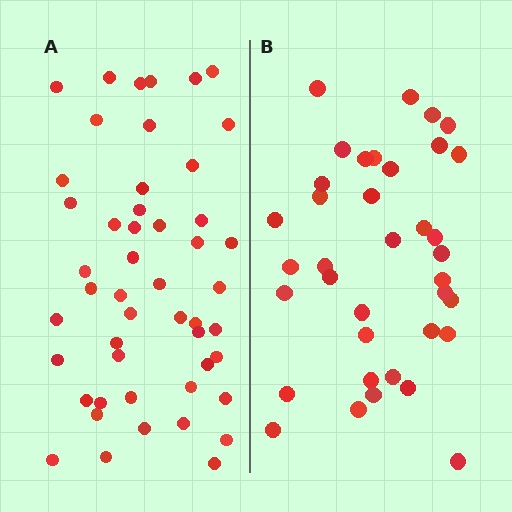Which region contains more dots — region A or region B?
Region A (the left region) has more dots.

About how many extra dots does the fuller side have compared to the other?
Region A has roughly 12 or so more dots than region B.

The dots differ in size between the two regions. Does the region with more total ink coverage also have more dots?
No. Region B has more total ink coverage because its dots are larger, but region A actually contains more individual dots. Total area can be misleading — the number of items is what matters here.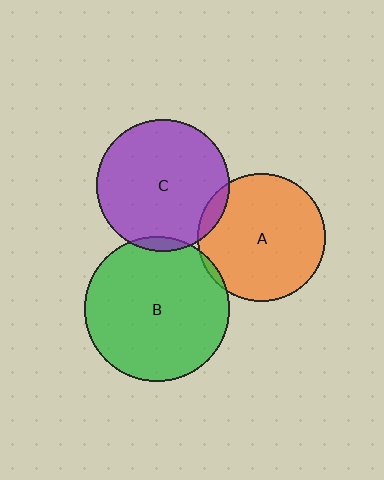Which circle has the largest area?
Circle B (green).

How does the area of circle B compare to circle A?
Approximately 1.3 times.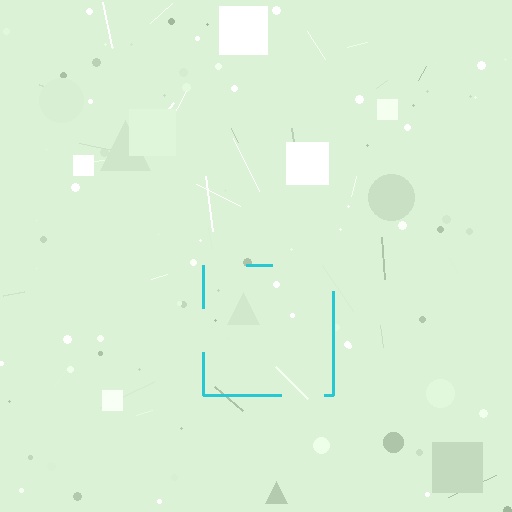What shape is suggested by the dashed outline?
The dashed outline suggests a square.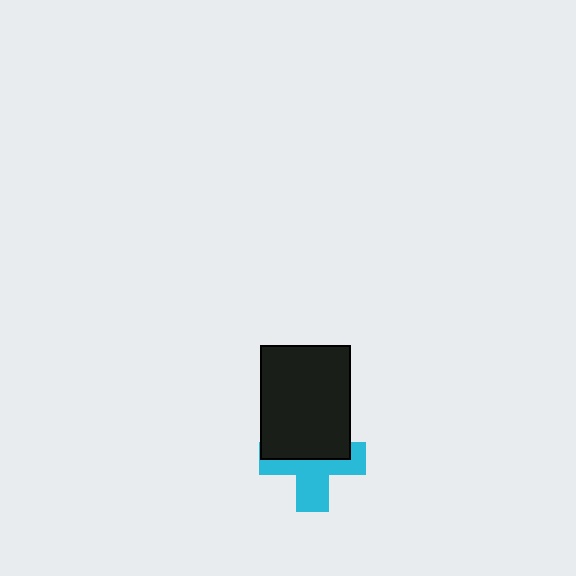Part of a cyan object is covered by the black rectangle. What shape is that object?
It is a cross.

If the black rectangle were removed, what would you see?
You would see the complete cyan cross.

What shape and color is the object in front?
The object in front is a black rectangle.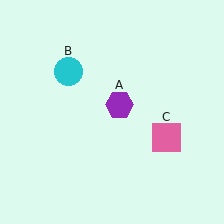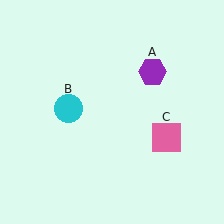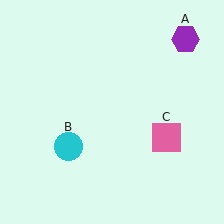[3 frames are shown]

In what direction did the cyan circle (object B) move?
The cyan circle (object B) moved down.